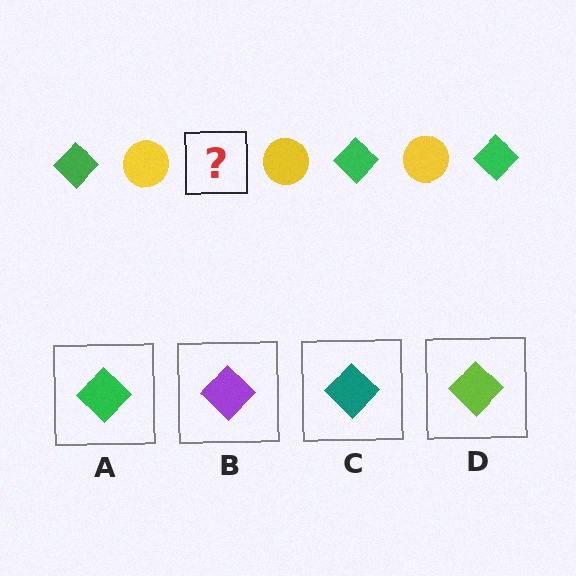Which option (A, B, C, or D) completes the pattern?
A.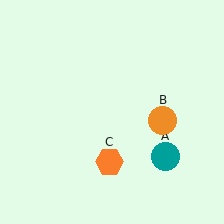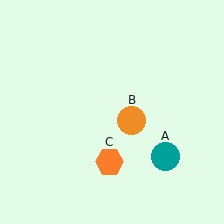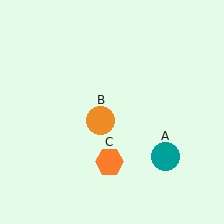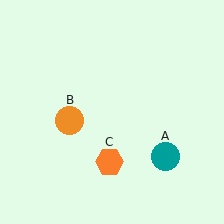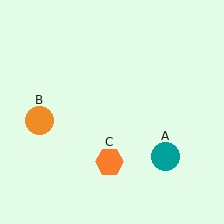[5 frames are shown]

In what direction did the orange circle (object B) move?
The orange circle (object B) moved left.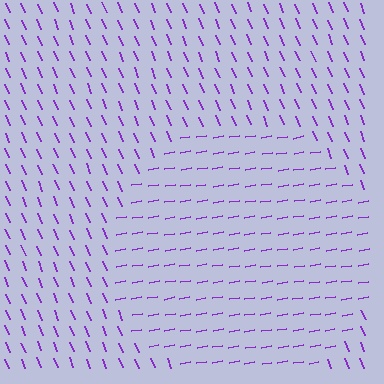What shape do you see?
I see a circle.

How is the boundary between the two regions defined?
The boundary is defined purely by a change in line orientation (approximately 78 degrees difference). All lines are the same color and thickness.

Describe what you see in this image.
The image is filled with small purple line segments. A circle region in the image has lines oriented differently from the surrounding lines, creating a visible texture boundary.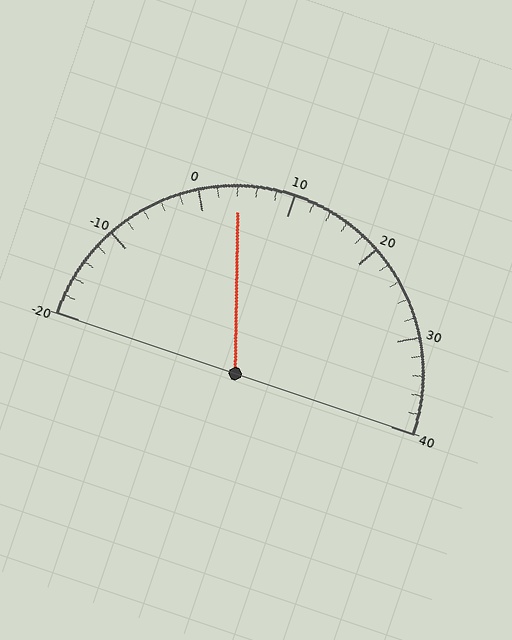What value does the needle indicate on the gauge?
The needle indicates approximately 4.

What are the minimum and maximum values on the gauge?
The gauge ranges from -20 to 40.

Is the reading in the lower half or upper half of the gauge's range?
The reading is in the lower half of the range (-20 to 40).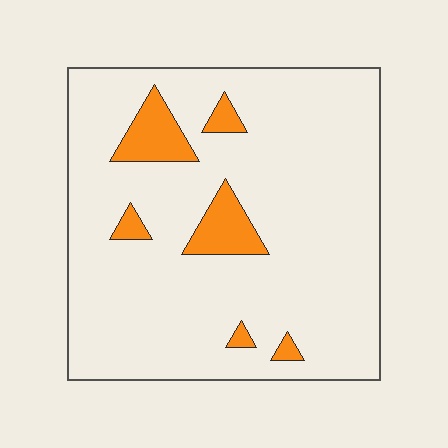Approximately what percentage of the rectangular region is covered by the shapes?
Approximately 10%.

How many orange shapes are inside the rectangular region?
6.